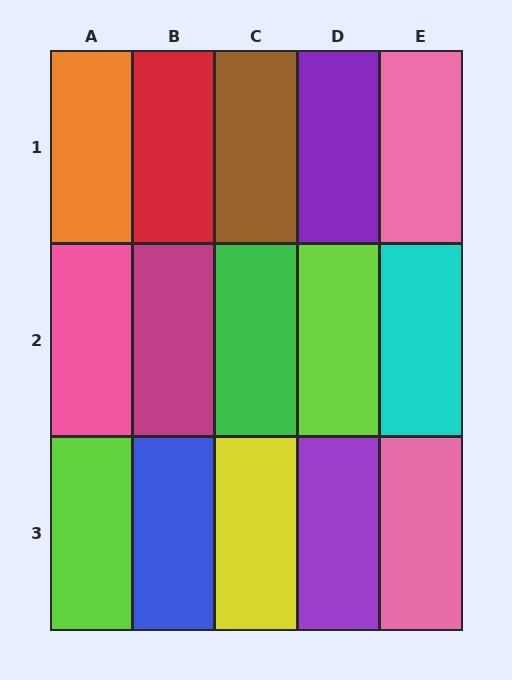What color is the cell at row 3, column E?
Pink.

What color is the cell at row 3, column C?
Yellow.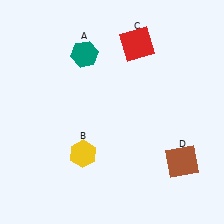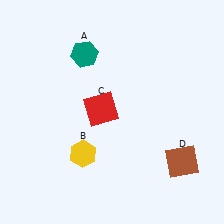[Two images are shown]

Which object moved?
The red square (C) moved down.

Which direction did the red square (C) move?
The red square (C) moved down.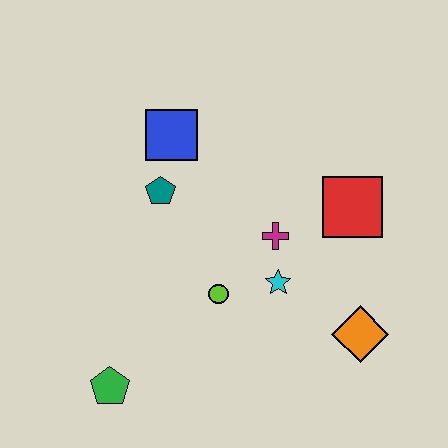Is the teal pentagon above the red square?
Yes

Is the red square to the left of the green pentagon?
No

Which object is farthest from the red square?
The green pentagon is farthest from the red square.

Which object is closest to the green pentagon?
The lime circle is closest to the green pentagon.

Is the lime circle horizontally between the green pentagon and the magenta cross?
Yes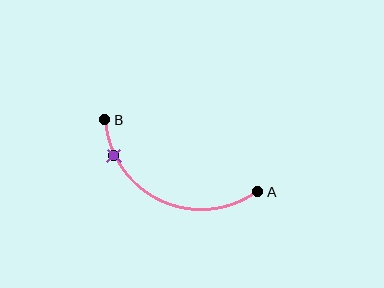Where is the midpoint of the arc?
The arc midpoint is the point on the curve farthest from the straight line joining A and B. It sits below that line.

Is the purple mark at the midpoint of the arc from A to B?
No. The purple mark lies on the arc but is closer to endpoint B. The arc midpoint would be at the point on the curve equidistant along the arc from both A and B.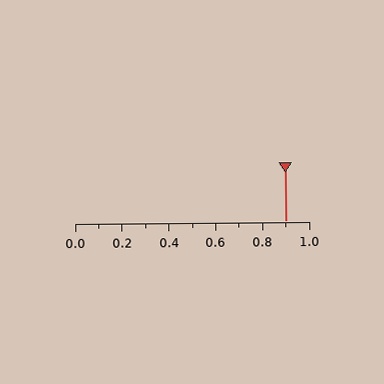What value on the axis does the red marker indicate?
The marker indicates approximately 0.9.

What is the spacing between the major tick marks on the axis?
The major ticks are spaced 0.2 apart.